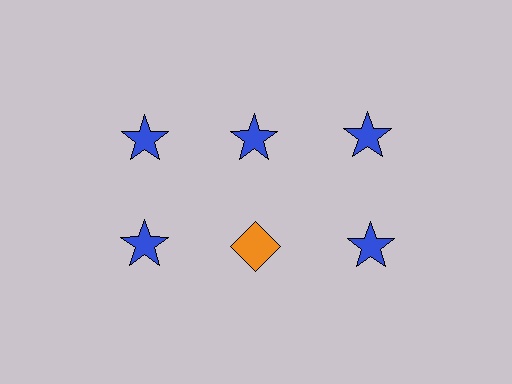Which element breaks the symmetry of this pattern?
The orange diamond in the second row, second from left column breaks the symmetry. All other shapes are blue stars.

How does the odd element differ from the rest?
It differs in both color (orange instead of blue) and shape (diamond instead of star).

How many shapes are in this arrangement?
There are 6 shapes arranged in a grid pattern.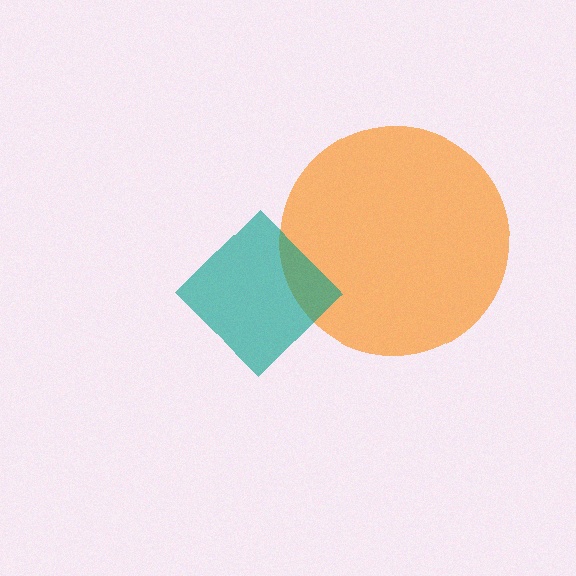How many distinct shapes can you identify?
There are 2 distinct shapes: an orange circle, a teal diamond.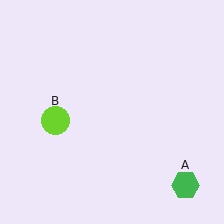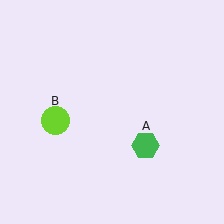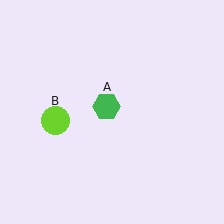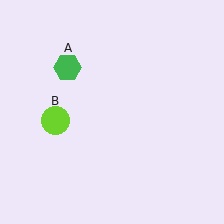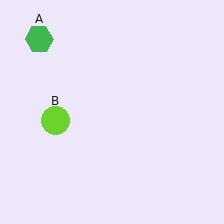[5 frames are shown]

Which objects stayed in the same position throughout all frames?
Lime circle (object B) remained stationary.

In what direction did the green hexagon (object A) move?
The green hexagon (object A) moved up and to the left.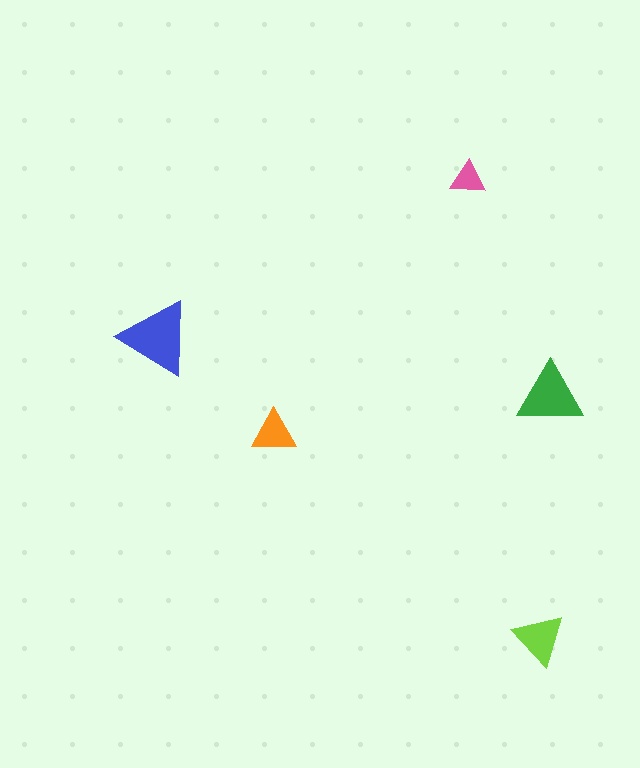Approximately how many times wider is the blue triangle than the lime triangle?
About 1.5 times wider.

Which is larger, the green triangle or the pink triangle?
The green one.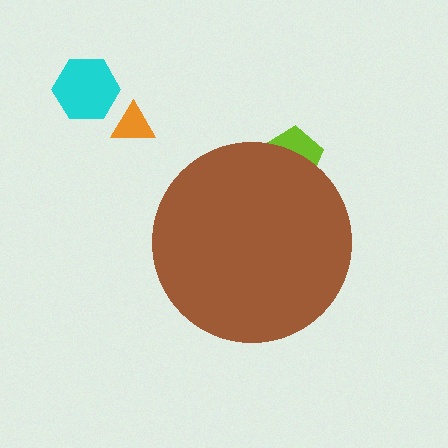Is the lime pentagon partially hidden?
Yes, the lime pentagon is partially hidden behind the brown circle.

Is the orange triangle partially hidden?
No, the orange triangle is fully visible.